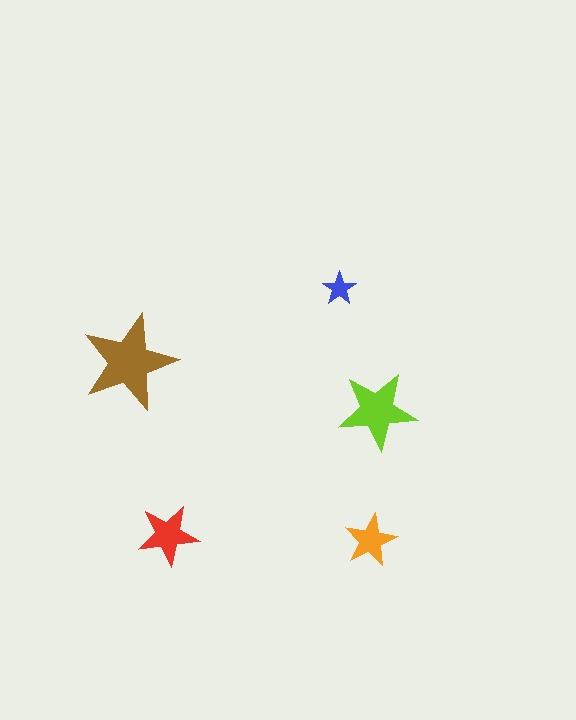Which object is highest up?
The blue star is topmost.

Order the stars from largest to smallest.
the brown one, the lime one, the red one, the orange one, the blue one.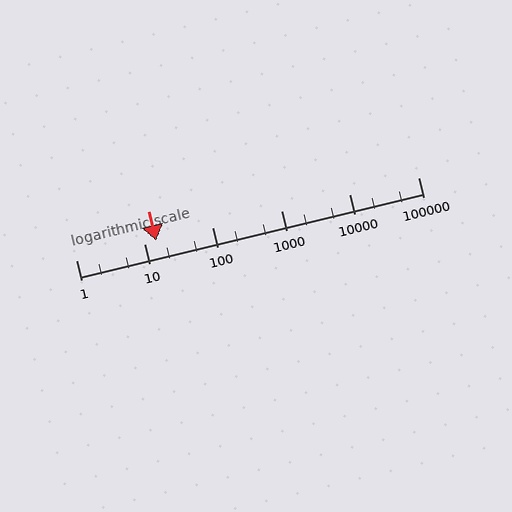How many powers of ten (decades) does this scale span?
The scale spans 5 decades, from 1 to 100000.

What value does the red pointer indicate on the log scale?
The pointer indicates approximately 15.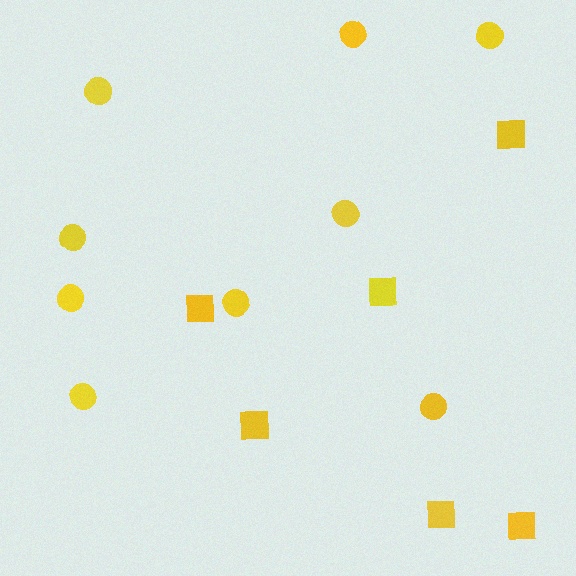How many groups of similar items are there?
There are 2 groups: one group of circles (9) and one group of squares (6).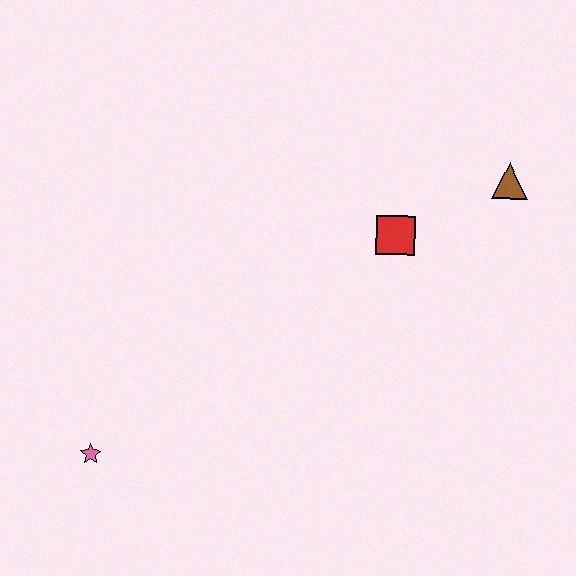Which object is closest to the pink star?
The red square is closest to the pink star.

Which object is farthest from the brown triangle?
The pink star is farthest from the brown triangle.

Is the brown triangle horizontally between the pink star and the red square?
No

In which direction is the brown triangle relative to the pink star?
The brown triangle is to the right of the pink star.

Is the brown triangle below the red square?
No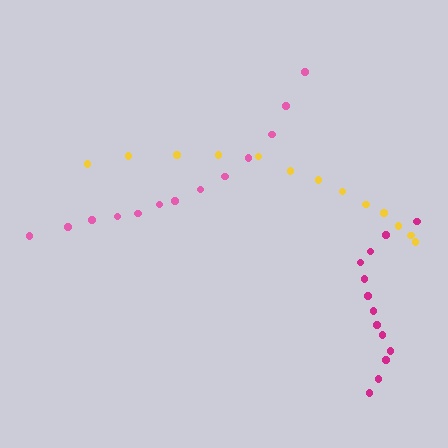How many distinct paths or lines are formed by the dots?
There are 3 distinct paths.